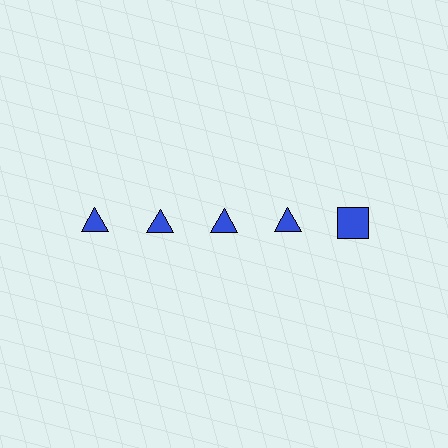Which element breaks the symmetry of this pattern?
The blue square in the top row, rightmost column breaks the symmetry. All other shapes are blue triangles.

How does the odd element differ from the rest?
It has a different shape: square instead of triangle.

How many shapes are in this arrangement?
There are 5 shapes arranged in a grid pattern.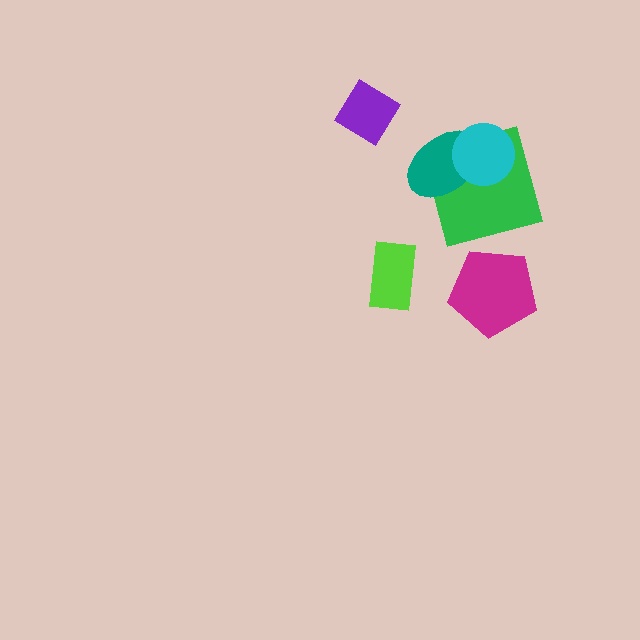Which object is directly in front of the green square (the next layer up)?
The teal ellipse is directly in front of the green square.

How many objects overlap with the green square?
2 objects overlap with the green square.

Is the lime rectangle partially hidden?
No, no other shape covers it.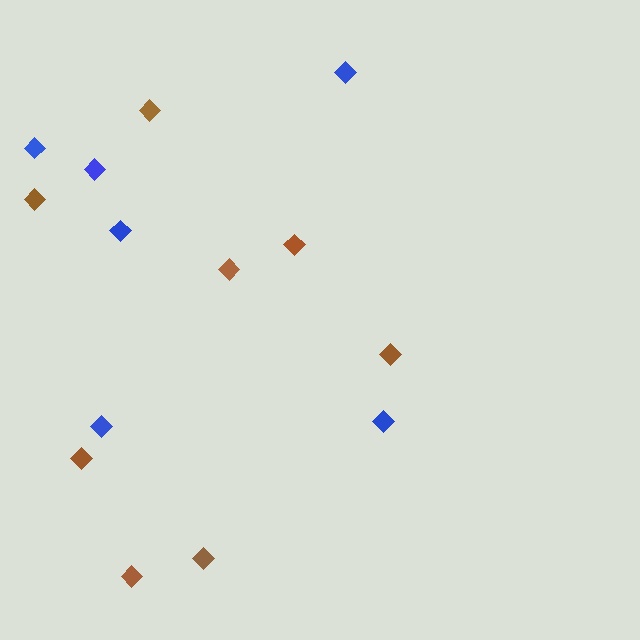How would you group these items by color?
There are 2 groups: one group of brown diamonds (8) and one group of blue diamonds (6).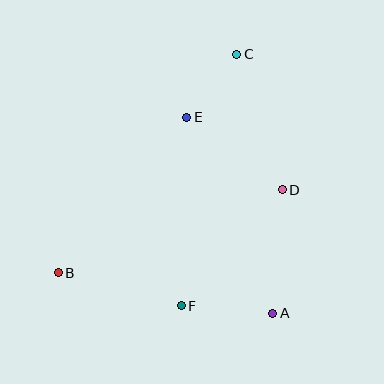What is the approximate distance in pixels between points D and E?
The distance between D and E is approximately 120 pixels.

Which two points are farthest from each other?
Points B and C are farthest from each other.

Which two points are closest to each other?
Points C and E are closest to each other.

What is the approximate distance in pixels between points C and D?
The distance between C and D is approximately 143 pixels.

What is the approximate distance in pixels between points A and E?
The distance between A and E is approximately 214 pixels.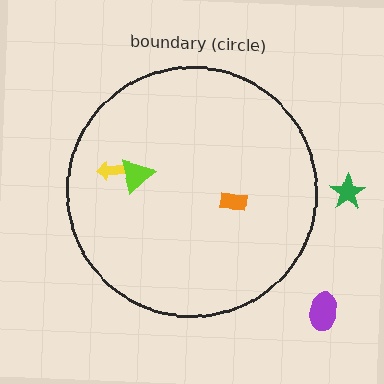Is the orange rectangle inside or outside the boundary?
Inside.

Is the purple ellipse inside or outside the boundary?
Outside.